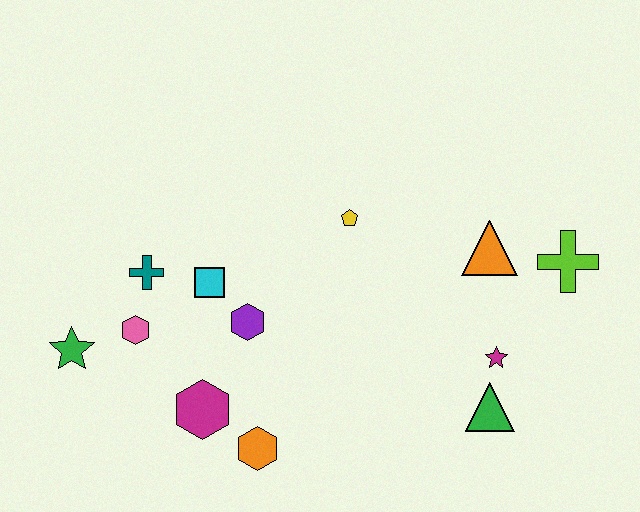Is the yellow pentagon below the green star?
No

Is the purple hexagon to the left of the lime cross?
Yes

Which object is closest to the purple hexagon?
The cyan square is closest to the purple hexagon.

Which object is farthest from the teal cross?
The lime cross is farthest from the teal cross.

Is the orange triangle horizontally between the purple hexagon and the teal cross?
No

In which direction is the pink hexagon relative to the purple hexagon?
The pink hexagon is to the left of the purple hexagon.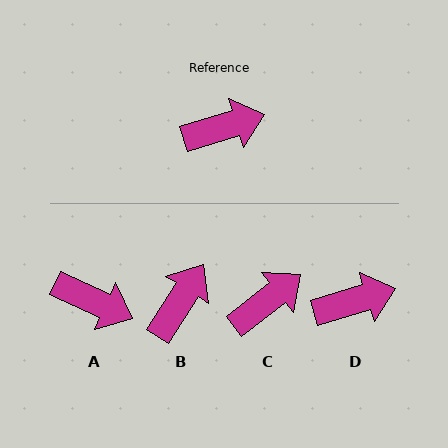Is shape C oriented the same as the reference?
No, it is off by about 21 degrees.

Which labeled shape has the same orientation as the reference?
D.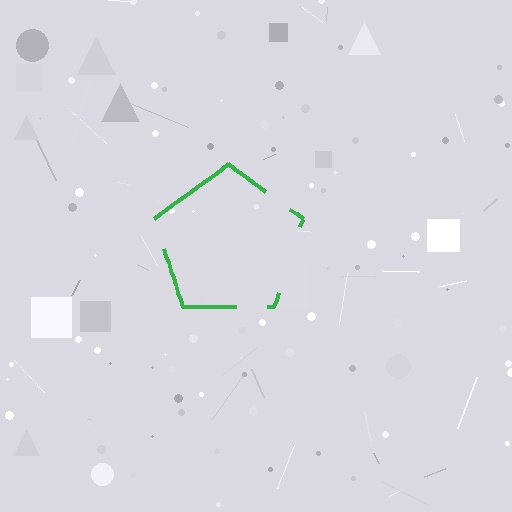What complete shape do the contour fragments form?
The contour fragments form a pentagon.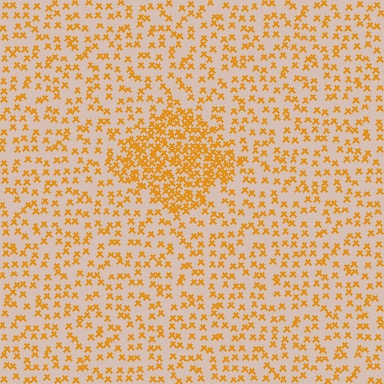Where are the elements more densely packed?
The elements are more densely packed inside the diamond boundary.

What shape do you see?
I see a diamond.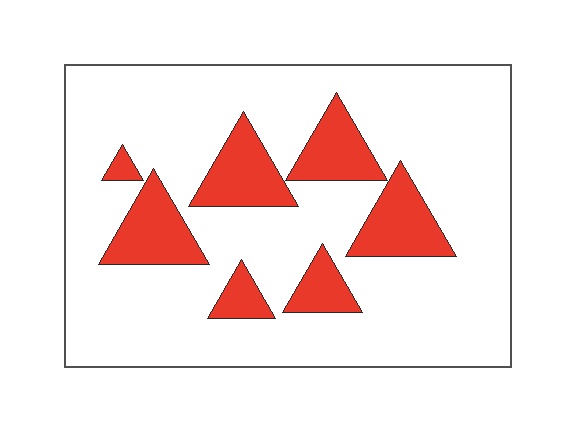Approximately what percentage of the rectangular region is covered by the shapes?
Approximately 20%.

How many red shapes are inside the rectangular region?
7.